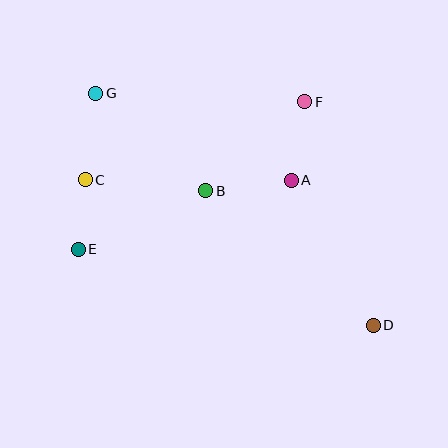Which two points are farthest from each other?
Points D and G are farthest from each other.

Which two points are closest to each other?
Points C and E are closest to each other.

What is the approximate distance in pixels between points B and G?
The distance between B and G is approximately 147 pixels.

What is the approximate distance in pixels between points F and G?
The distance between F and G is approximately 209 pixels.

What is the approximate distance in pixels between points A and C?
The distance between A and C is approximately 206 pixels.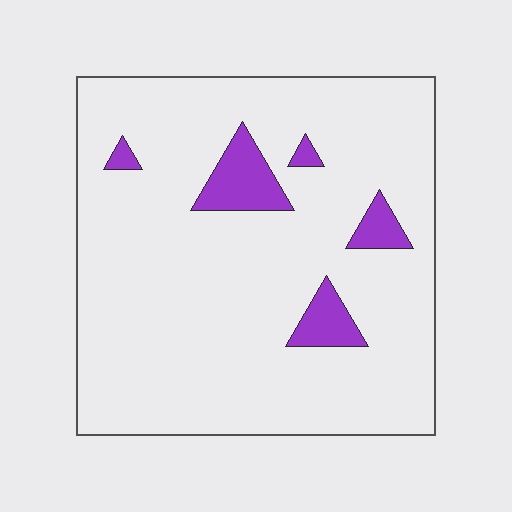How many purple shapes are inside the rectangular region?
5.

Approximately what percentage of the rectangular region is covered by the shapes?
Approximately 10%.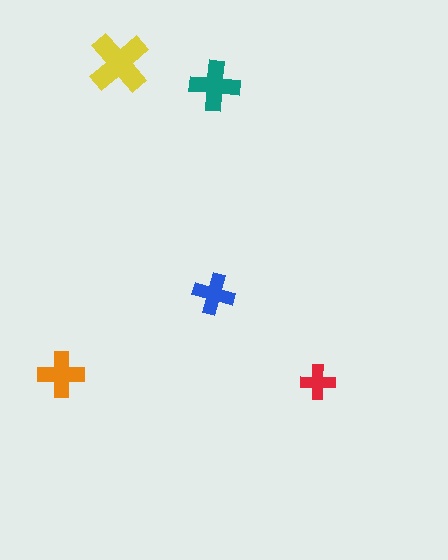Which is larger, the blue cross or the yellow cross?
The yellow one.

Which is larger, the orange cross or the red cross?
The orange one.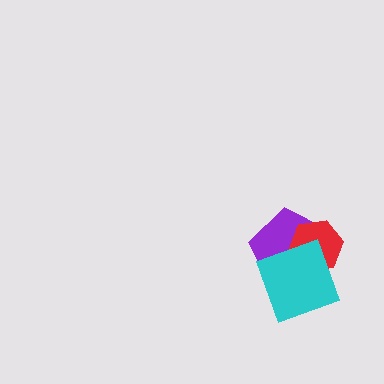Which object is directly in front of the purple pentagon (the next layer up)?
The red hexagon is directly in front of the purple pentagon.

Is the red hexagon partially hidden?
Yes, it is partially covered by another shape.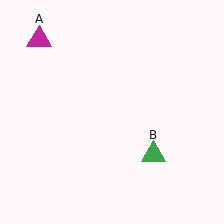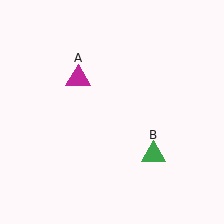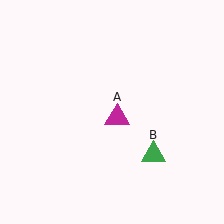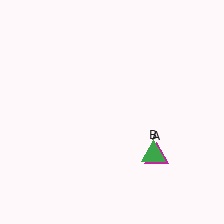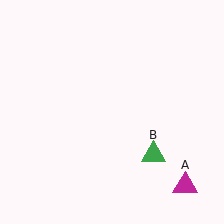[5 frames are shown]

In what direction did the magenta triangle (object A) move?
The magenta triangle (object A) moved down and to the right.